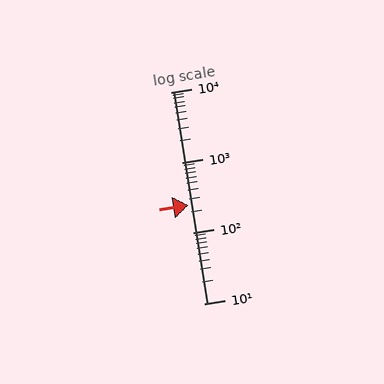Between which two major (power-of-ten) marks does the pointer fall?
The pointer is between 100 and 1000.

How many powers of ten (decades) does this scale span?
The scale spans 3 decades, from 10 to 10000.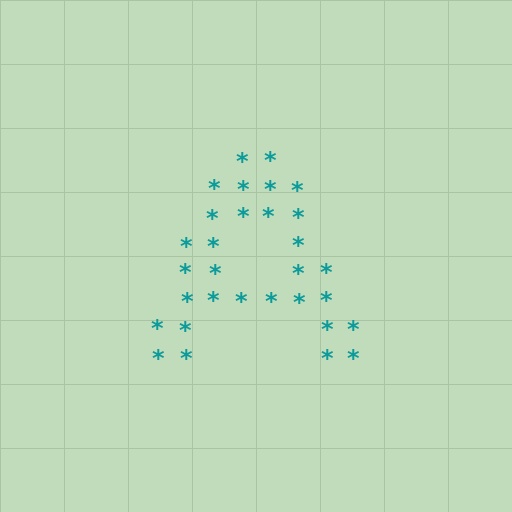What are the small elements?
The small elements are asterisks.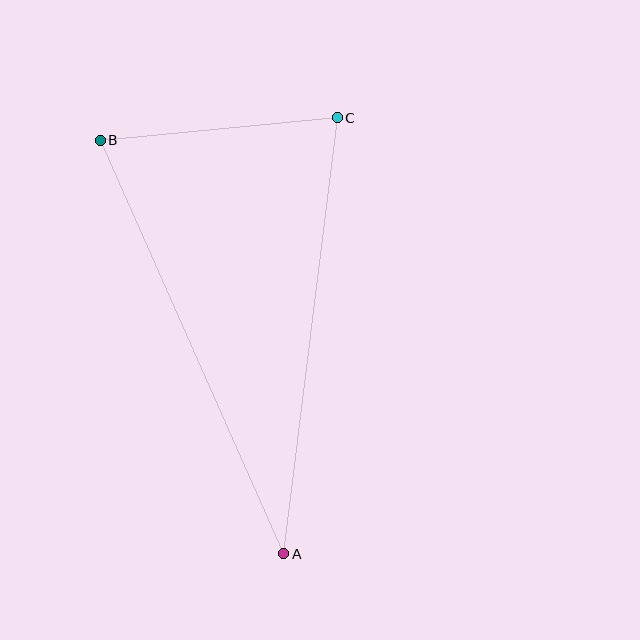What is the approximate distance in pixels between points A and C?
The distance between A and C is approximately 439 pixels.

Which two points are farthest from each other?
Points A and B are farthest from each other.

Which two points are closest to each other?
Points B and C are closest to each other.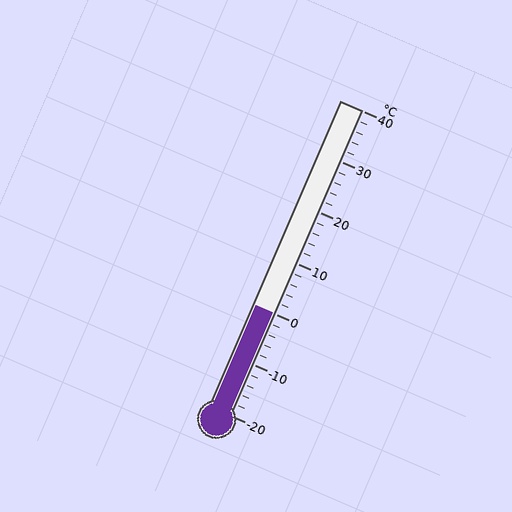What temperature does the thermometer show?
The thermometer shows approximately 0°C.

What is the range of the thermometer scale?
The thermometer scale ranges from -20°C to 40°C.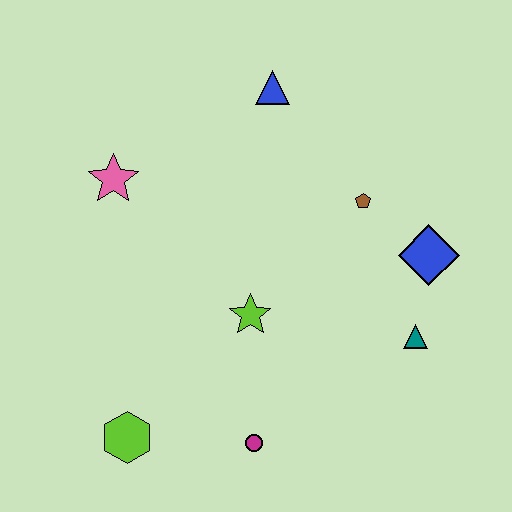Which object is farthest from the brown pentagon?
The lime hexagon is farthest from the brown pentagon.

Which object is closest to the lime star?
The magenta circle is closest to the lime star.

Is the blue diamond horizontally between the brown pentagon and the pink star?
No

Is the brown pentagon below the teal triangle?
No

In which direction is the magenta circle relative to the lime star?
The magenta circle is below the lime star.